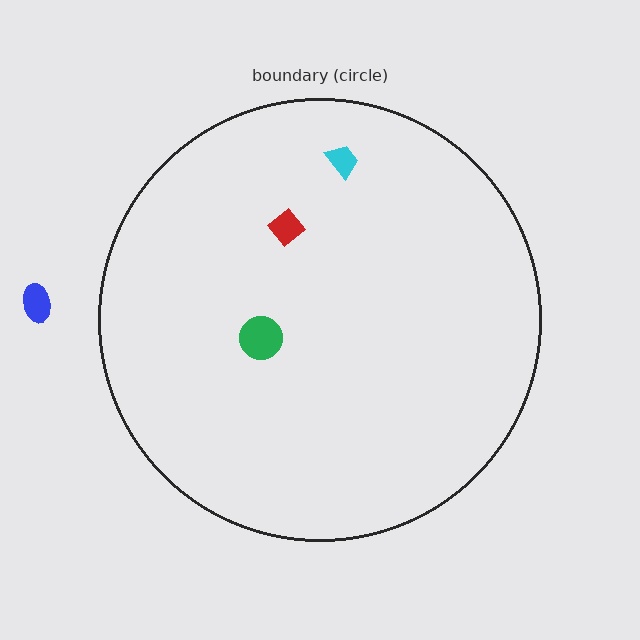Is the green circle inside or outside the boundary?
Inside.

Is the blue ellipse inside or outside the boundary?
Outside.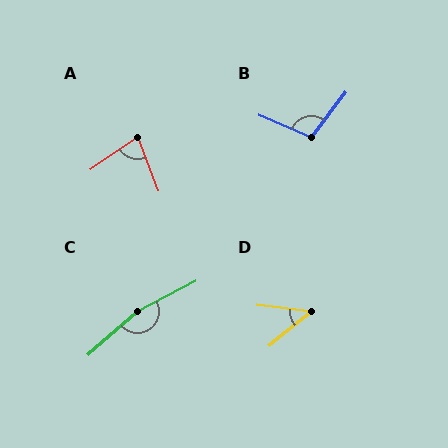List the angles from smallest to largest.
D (46°), A (76°), B (104°), C (166°).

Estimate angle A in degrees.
Approximately 76 degrees.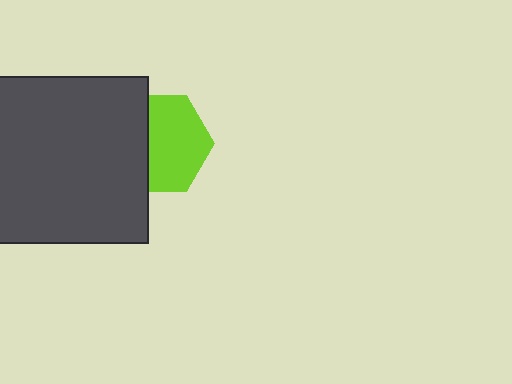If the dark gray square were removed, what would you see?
You would see the complete lime hexagon.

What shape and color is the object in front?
The object in front is a dark gray square.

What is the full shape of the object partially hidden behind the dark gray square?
The partially hidden object is a lime hexagon.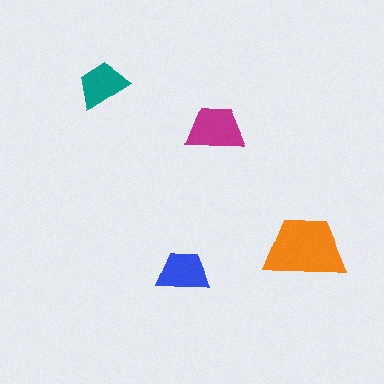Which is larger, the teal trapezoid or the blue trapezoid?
The blue one.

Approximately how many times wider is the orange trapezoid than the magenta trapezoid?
About 1.5 times wider.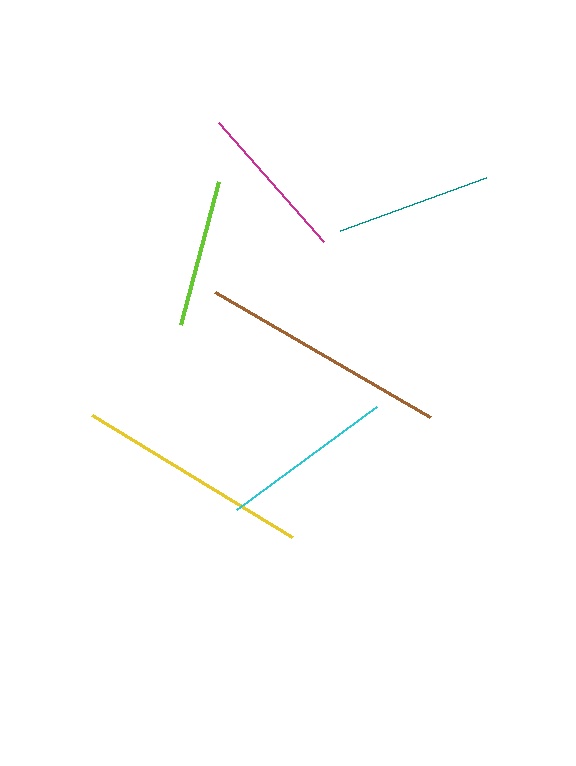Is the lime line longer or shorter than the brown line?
The brown line is longer than the lime line.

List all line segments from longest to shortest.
From longest to shortest: brown, yellow, cyan, magenta, teal, lime.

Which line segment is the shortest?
The lime line is the shortest at approximately 148 pixels.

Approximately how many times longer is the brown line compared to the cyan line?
The brown line is approximately 1.4 times the length of the cyan line.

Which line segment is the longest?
The brown line is the longest at approximately 249 pixels.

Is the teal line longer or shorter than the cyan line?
The cyan line is longer than the teal line.